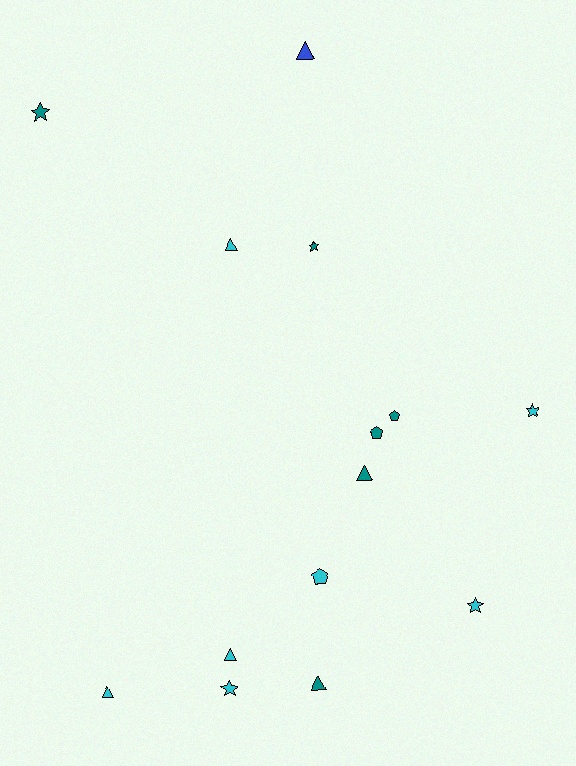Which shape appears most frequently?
Triangle, with 6 objects.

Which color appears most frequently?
Cyan, with 7 objects.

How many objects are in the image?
There are 14 objects.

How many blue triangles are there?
There is 1 blue triangle.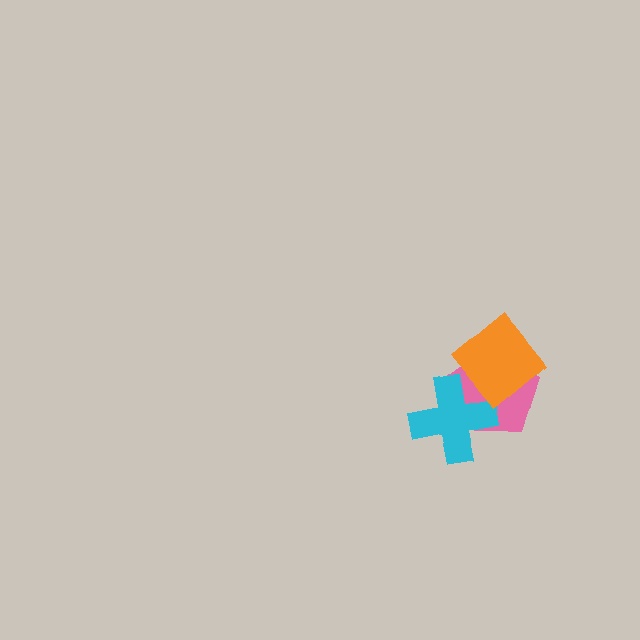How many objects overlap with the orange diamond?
2 objects overlap with the orange diamond.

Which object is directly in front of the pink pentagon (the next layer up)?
The cyan cross is directly in front of the pink pentagon.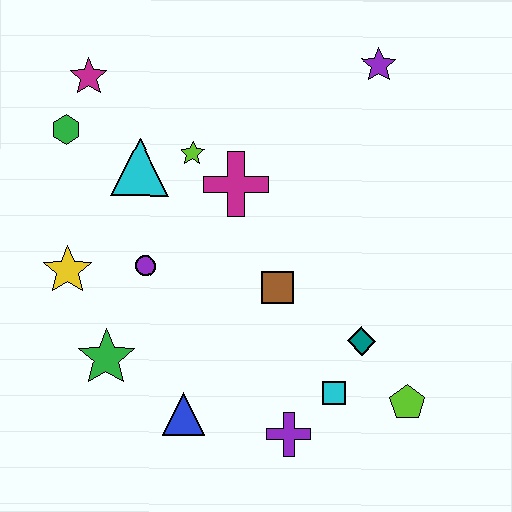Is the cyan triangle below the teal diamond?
No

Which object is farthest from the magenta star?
The lime pentagon is farthest from the magenta star.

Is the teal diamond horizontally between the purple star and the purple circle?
Yes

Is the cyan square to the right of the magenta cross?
Yes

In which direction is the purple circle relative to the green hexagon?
The purple circle is below the green hexagon.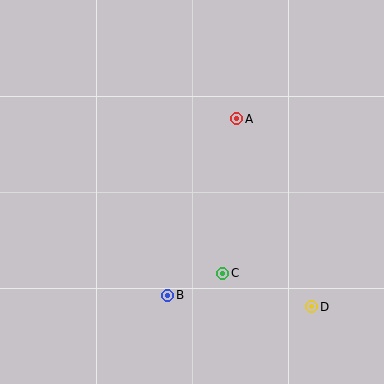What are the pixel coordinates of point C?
Point C is at (223, 273).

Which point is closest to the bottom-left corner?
Point B is closest to the bottom-left corner.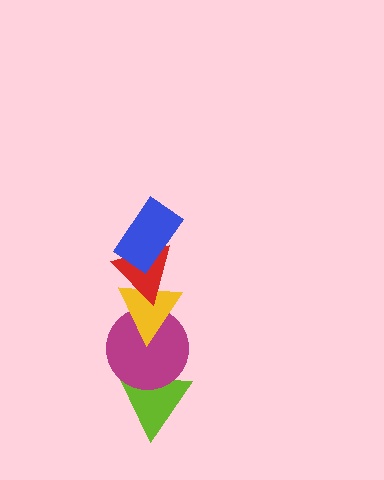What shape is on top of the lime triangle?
The magenta circle is on top of the lime triangle.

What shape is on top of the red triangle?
The blue rectangle is on top of the red triangle.